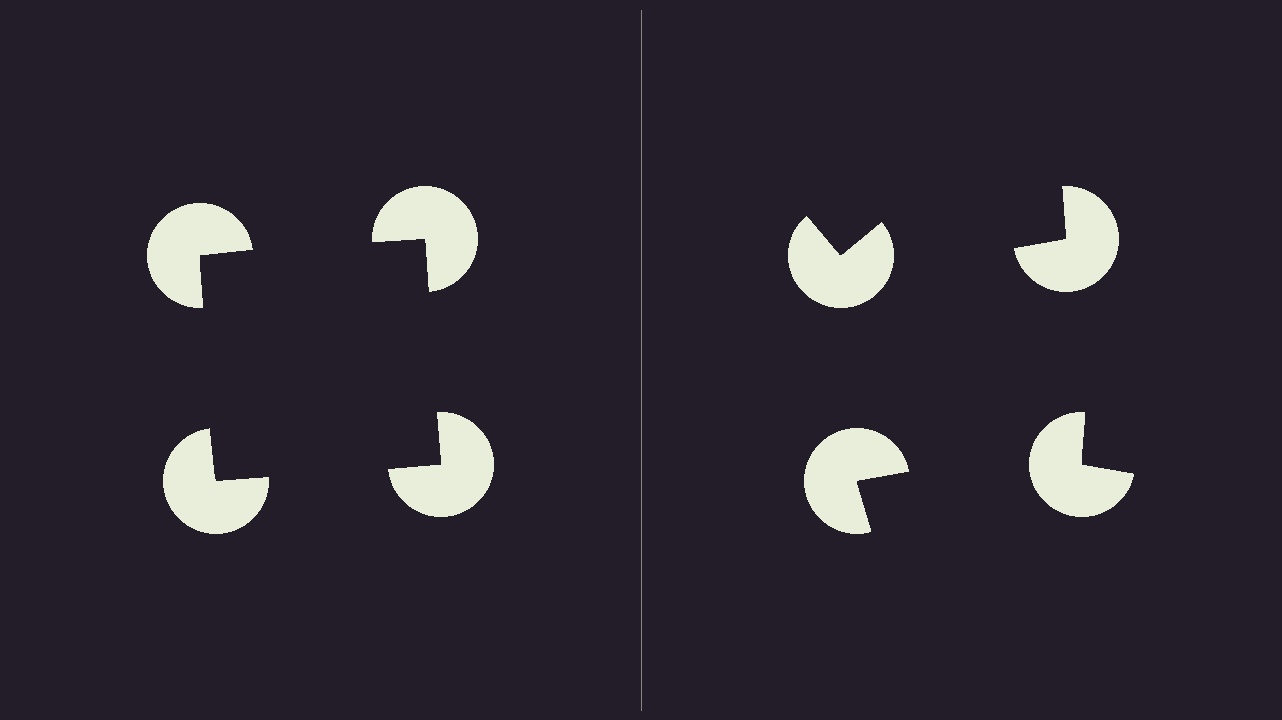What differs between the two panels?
The pac-man discs are positioned identically on both sides; only the wedge orientations differ. On the left they align to a square; on the right they are misaligned.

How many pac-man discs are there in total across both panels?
8 — 4 on each side.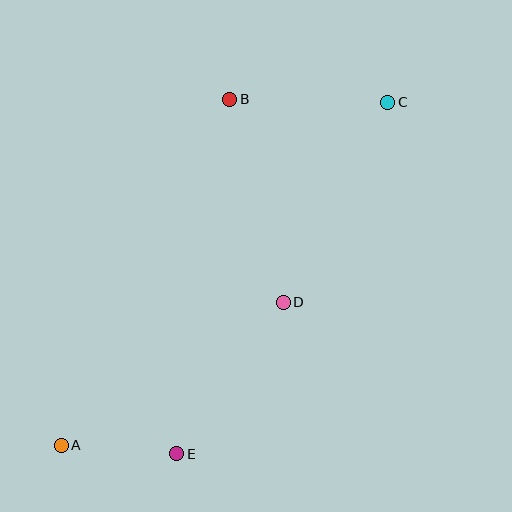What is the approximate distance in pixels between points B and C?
The distance between B and C is approximately 158 pixels.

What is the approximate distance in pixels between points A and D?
The distance between A and D is approximately 264 pixels.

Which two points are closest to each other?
Points A and E are closest to each other.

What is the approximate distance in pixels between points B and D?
The distance between B and D is approximately 210 pixels.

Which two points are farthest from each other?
Points A and C are farthest from each other.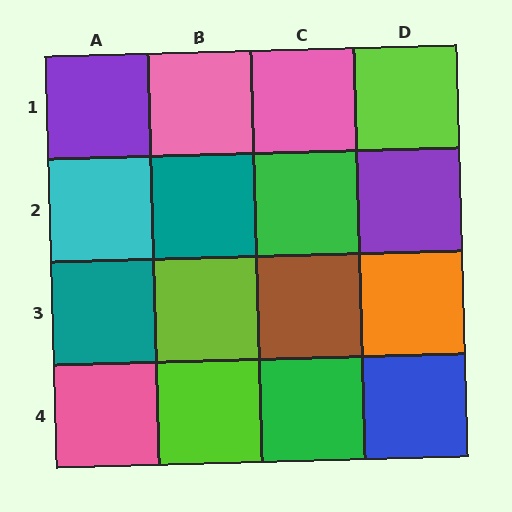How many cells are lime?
3 cells are lime.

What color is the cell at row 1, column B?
Pink.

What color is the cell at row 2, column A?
Cyan.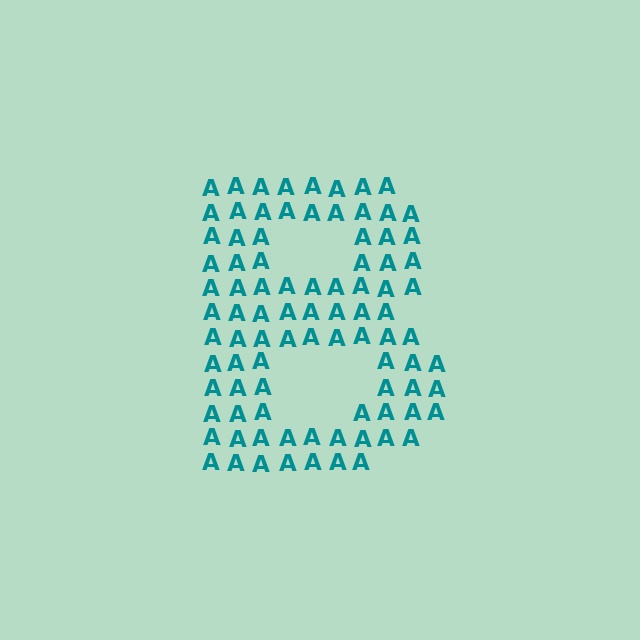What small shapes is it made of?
It is made of small letter A's.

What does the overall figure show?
The overall figure shows the letter B.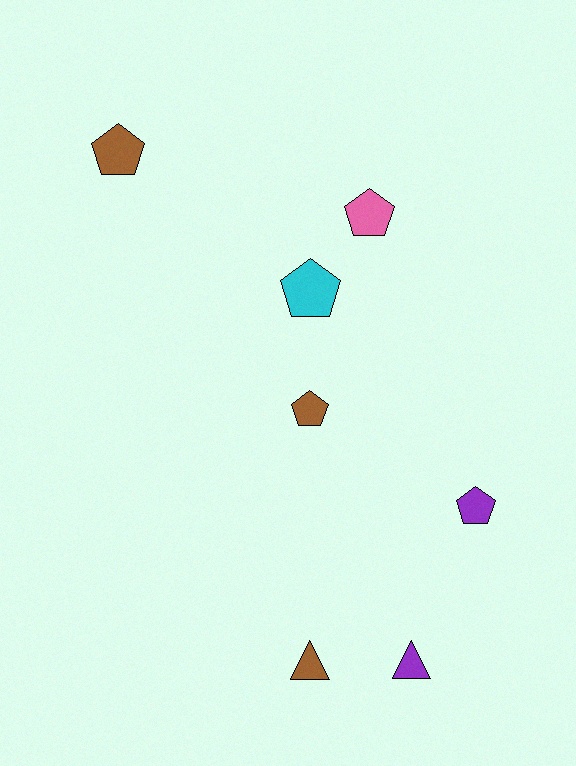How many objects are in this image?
There are 7 objects.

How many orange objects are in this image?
There are no orange objects.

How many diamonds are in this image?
There are no diamonds.